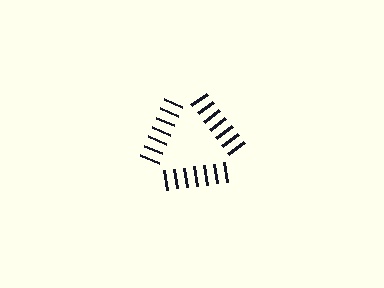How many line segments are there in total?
21 — 7 along each of the 3 edges.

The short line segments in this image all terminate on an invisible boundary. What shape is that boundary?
An illusory triangle — the line segments terminate on its edges but no continuous stroke is drawn.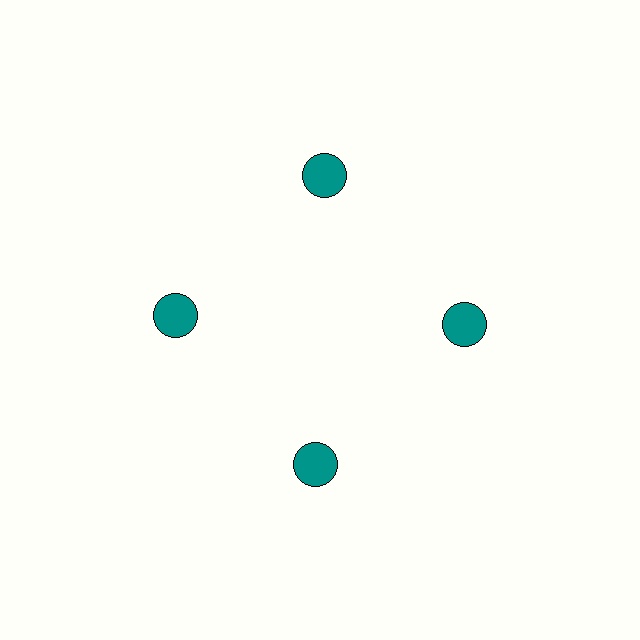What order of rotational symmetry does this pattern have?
This pattern has 4-fold rotational symmetry.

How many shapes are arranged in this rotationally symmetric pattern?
There are 4 shapes, arranged in 4 groups of 1.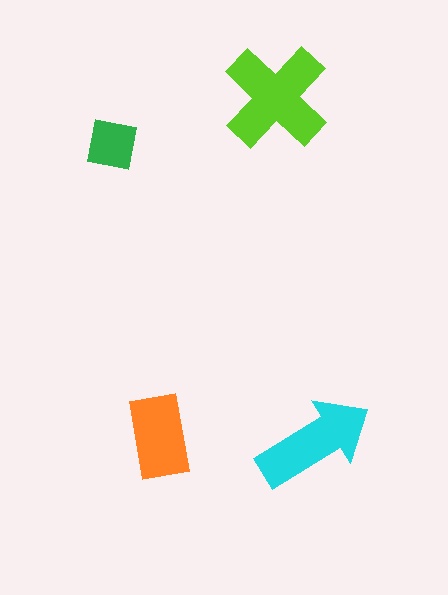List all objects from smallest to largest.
The green square, the orange rectangle, the cyan arrow, the lime cross.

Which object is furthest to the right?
The cyan arrow is rightmost.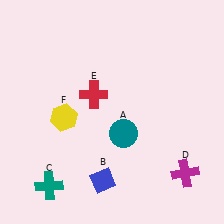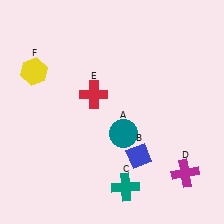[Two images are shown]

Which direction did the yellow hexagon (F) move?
The yellow hexagon (F) moved up.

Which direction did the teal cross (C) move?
The teal cross (C) moved right.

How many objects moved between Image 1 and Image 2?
3 objects moved between the two images.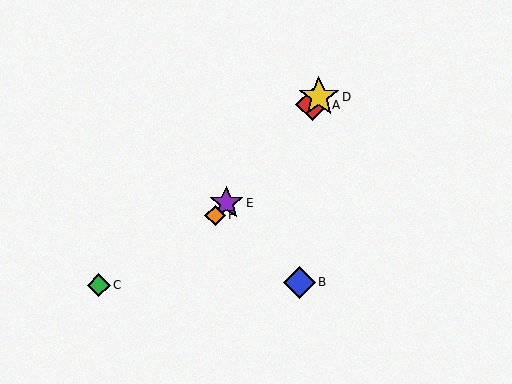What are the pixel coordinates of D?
Object D is at (319, 97).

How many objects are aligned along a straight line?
4 objects (A, D, E, F) are aligned along a straight line.